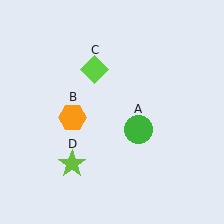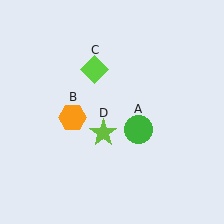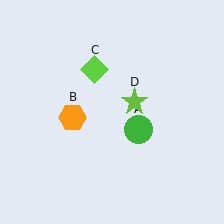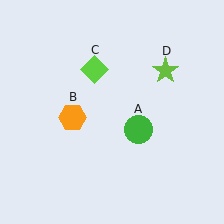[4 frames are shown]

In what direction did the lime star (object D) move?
The lime star (object D) moved up and to the right.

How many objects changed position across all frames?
1 object changed position: lime star (object D).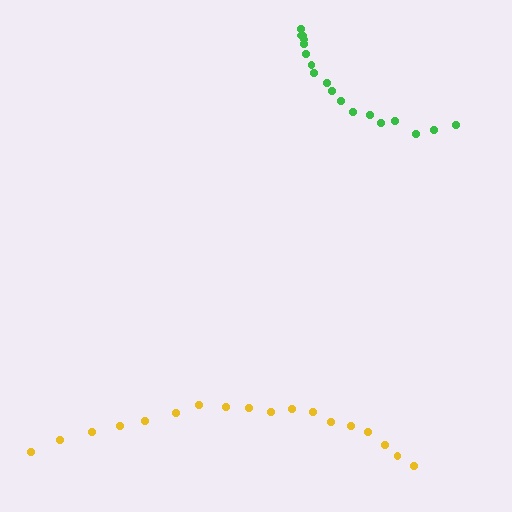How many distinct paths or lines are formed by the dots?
There are 2 distinct paths.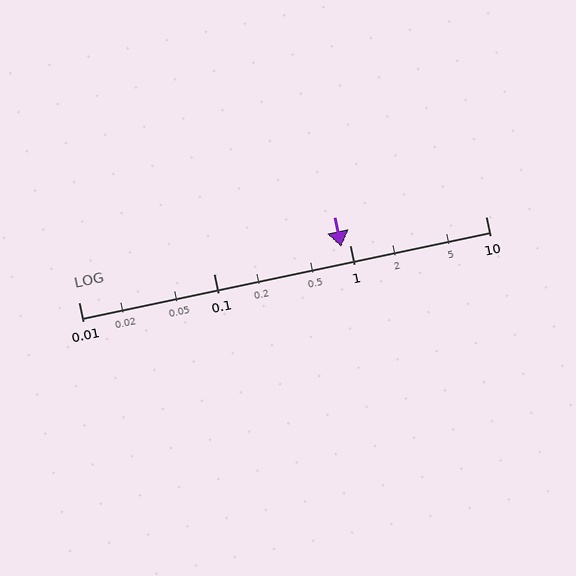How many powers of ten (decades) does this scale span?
The scale spans 3 decades, from 0.01 to 10.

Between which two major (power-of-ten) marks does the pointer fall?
The pointer is between 0.1 and 1.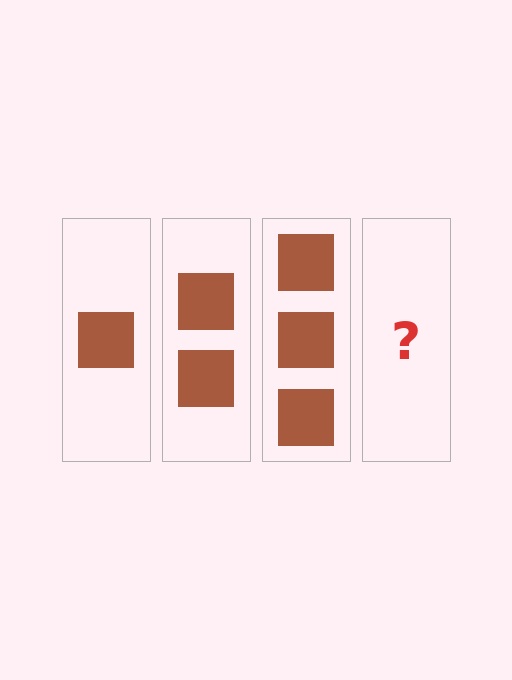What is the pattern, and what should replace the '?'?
The pattern is that each step adds one more square. The '?' should be 4 squares.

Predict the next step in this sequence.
The next step is 4 squares.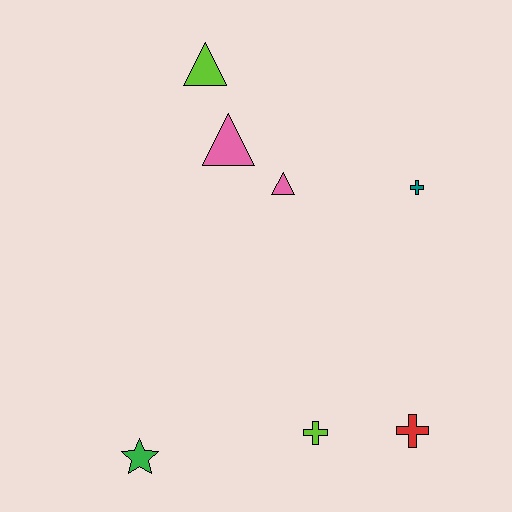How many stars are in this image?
There is 1 star.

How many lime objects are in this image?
There are 2 lime objects.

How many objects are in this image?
There are 7 objects.